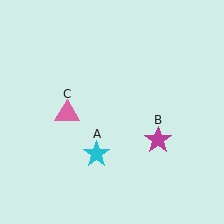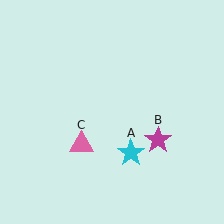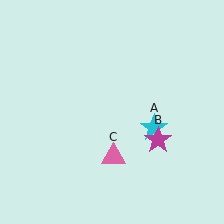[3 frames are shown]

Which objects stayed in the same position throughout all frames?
Magenta star (object B) remained stationary.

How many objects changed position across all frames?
2 objects changed position: cyan star (object A), pink triangle (object C).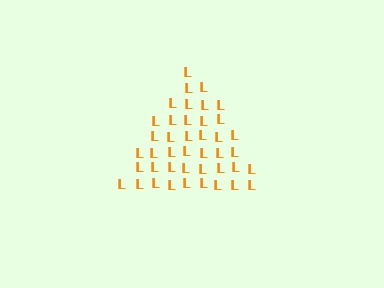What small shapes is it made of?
It is made of small letter L's.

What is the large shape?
The large shape is a triangle.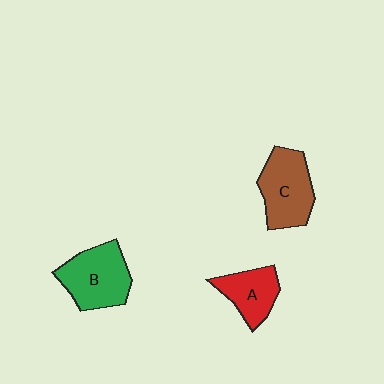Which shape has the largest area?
Shape B (green).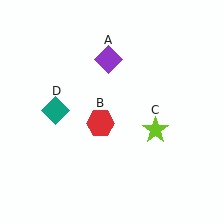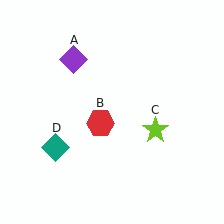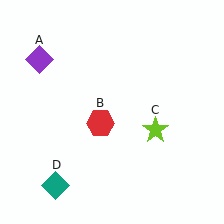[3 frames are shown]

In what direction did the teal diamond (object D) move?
The teal diamond (object D) moved down.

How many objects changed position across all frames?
2 objects changed position: purple diamond (object A), teal diamond (object D).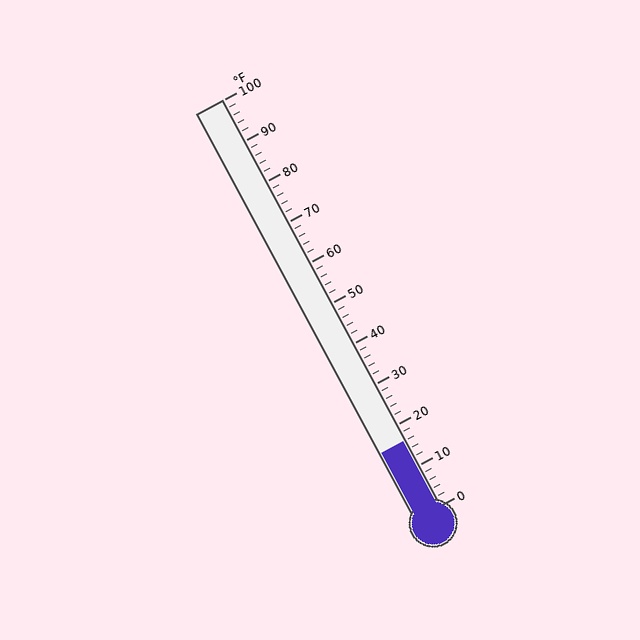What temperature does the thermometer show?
The thermometer shows approximately 16°F.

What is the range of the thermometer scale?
The thermometer scale ranges from 0°F to 100°F.